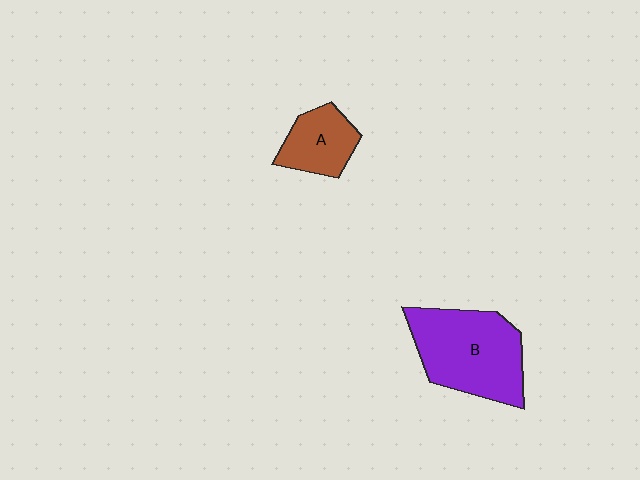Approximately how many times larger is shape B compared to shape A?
Approximately 2.1 times.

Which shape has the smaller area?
Shape A (brown).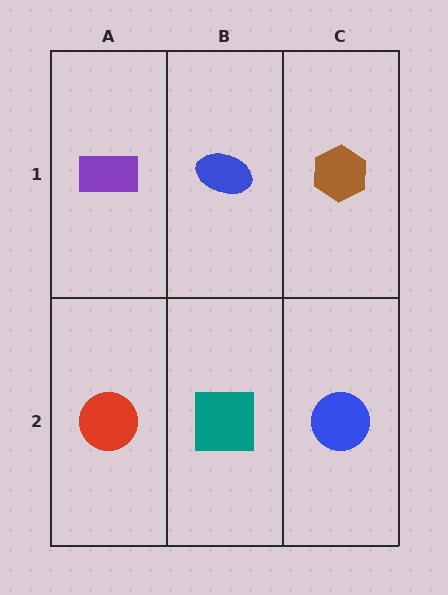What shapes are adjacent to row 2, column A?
A purple rectangle (row 1, column A), a teal square (row 2, column B).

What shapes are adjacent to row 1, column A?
A red circle (row 2, column A), a blue ellipse (row 1, column B).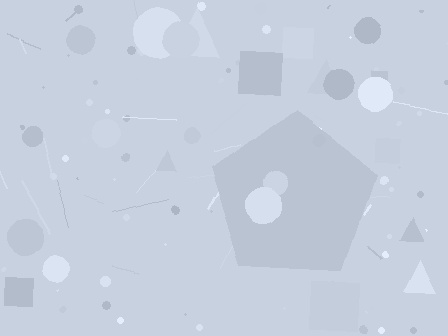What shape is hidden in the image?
A pentagon is hidden in the image.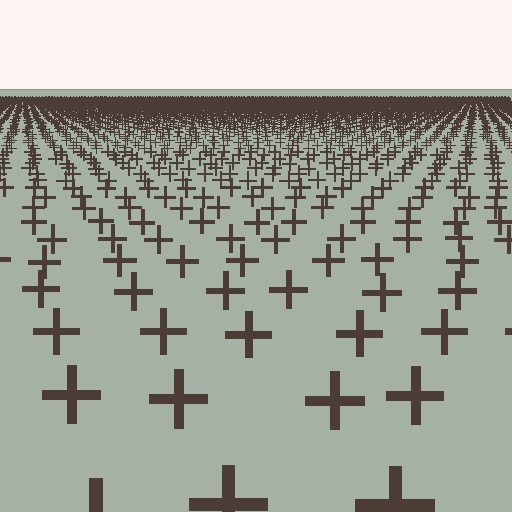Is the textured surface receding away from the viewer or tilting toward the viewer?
The surface is receding away from the viewer. Texture elements get smaller and denser toward the top.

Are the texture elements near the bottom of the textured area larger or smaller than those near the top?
Larger. Near the bottom, elements are closer to the viewer and appear at a bigger on-screen size.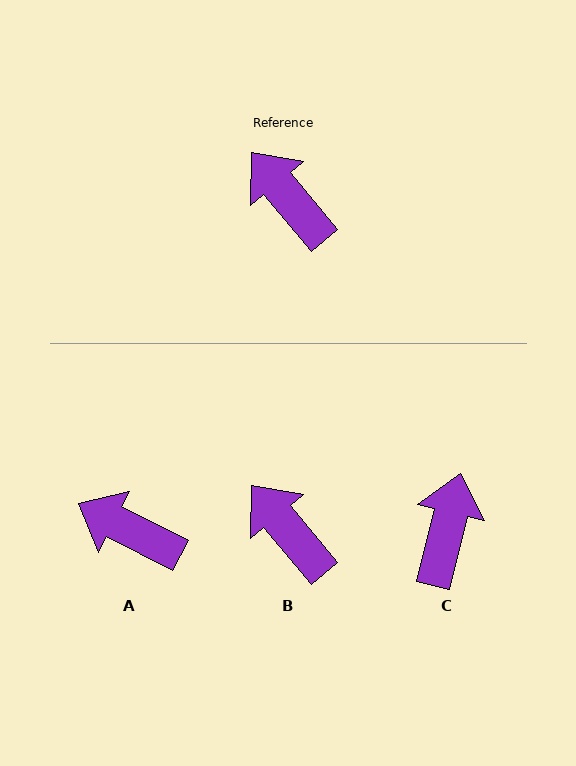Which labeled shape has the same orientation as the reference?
B.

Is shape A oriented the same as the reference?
No, it is off by about 23 degrees.